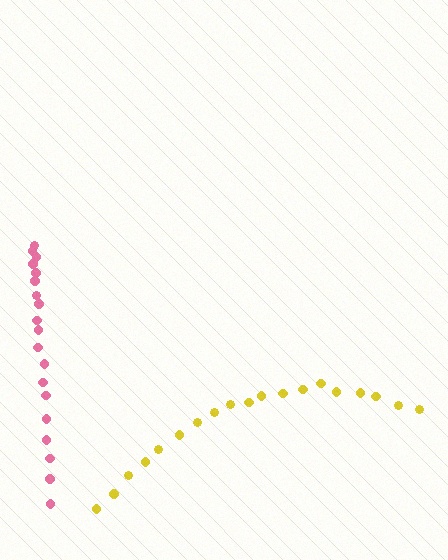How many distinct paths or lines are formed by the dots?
There are 2 distinct paths.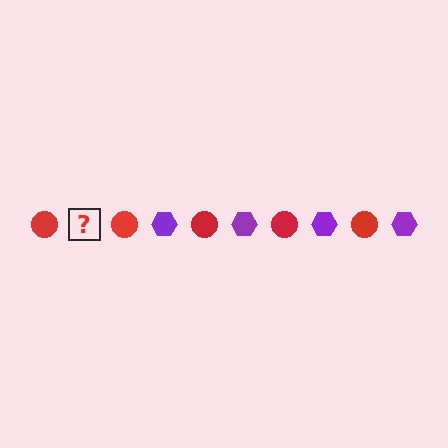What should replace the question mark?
The question mark should be replaced with a purple hexagon.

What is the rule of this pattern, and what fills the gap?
The rule is that the pattern alternates between red circle and purple hexagon. The gap should be filled with a purple hexagon.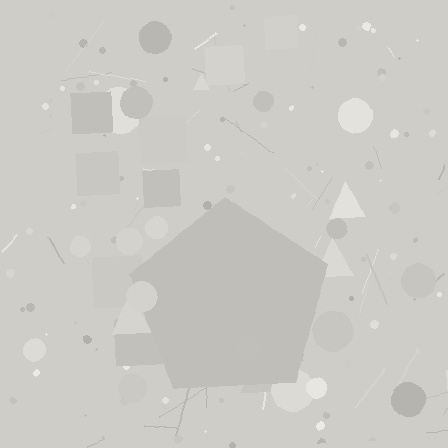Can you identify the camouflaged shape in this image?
The camouflaged shape is a pentagon.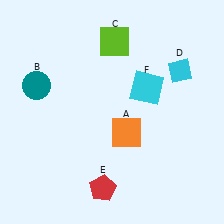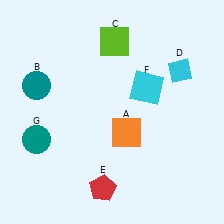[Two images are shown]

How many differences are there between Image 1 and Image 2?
There is 1 difference between the two images.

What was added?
A teal circle (G) was added in Image 2.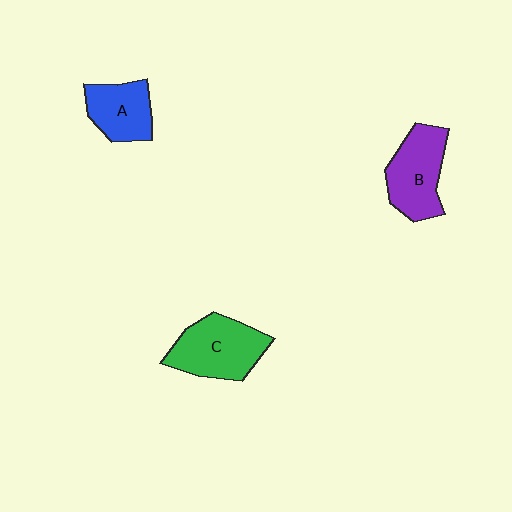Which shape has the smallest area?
Shape A (blue).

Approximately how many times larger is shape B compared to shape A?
Approximately 1.3 times.